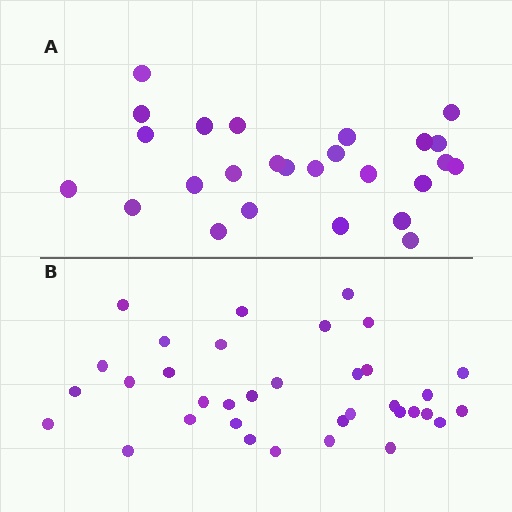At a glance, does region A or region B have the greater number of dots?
Region B (the bottom region) has more dots.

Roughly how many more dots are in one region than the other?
Region B has roughly 8 or so more dots than region A.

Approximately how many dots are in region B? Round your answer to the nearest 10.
About 40 dots. (The exact count is 35, which rounds to 40.)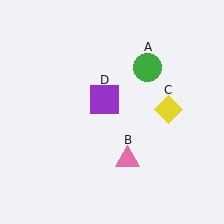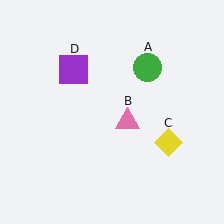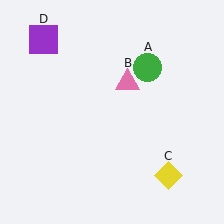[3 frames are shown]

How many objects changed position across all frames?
3 objects changed position: pink triangle (object B), yellow diamond (object C), purple square (object D).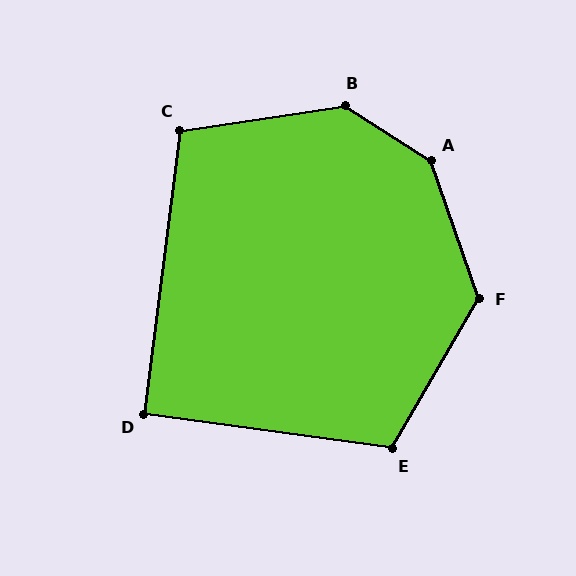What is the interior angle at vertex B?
Approximately 139 degrees (obtuse).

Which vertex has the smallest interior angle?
D, at approximately 91 degrees.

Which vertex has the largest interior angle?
A, at approximately 142 degrees.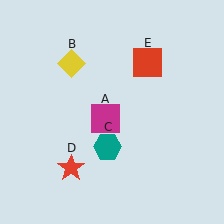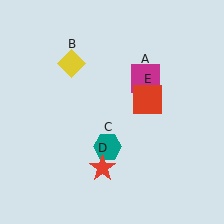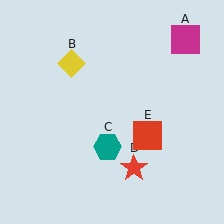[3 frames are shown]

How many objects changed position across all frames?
3 objects changed position: magenta square (object A), red star (object D), red square (object E).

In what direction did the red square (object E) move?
The red square (object E) moved down.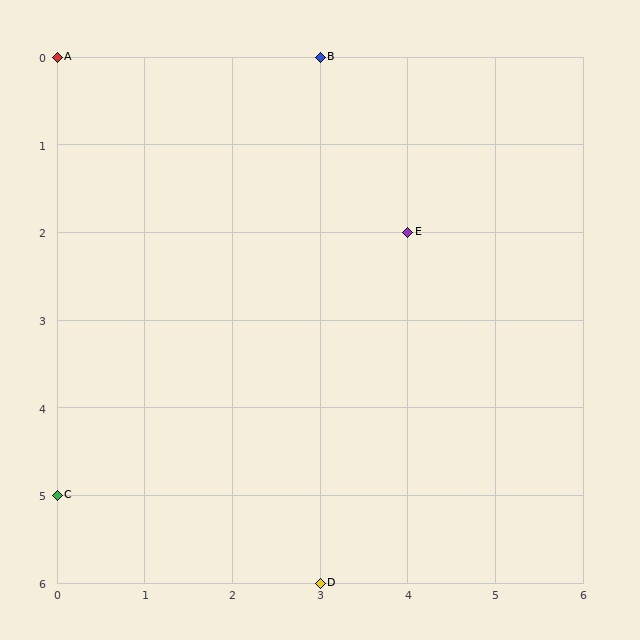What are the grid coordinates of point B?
Point B is at grid coordinates (3, 0).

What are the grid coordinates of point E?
Point E is at grid coordinates (4, 2).